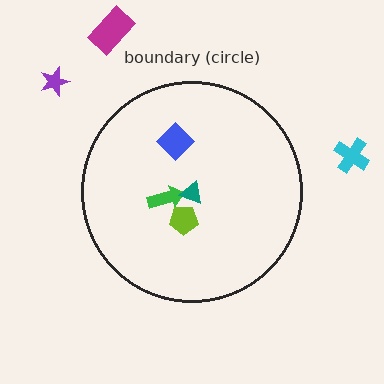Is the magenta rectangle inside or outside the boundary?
Outside.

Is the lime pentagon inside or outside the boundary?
Inside.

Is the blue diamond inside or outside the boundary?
Inside.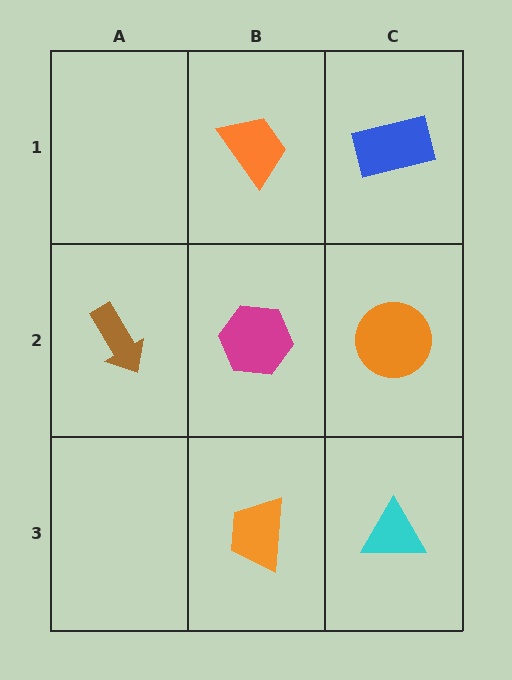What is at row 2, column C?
An orange circle.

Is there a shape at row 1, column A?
No, that cell is empty.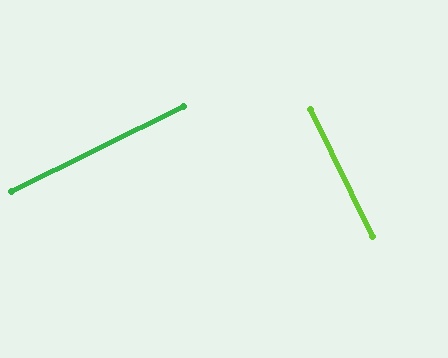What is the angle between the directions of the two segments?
Approximately 90 degrees.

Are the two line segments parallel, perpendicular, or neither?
Perpendicular — they meet at approximately 90°.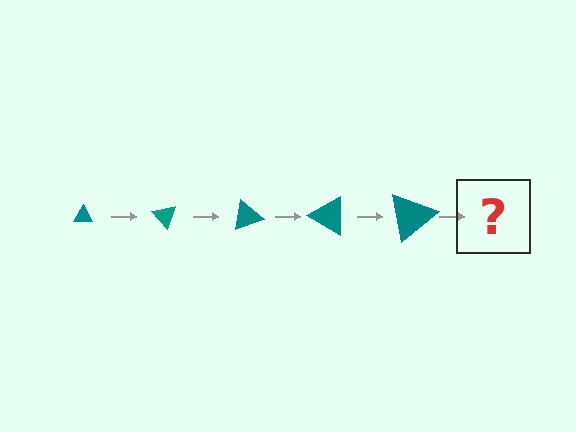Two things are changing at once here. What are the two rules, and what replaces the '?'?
The two rules are that the triangle grows larger each step and it rotates 50 degrees each step. The '?' should be a triangle, larger than the previous one and rotated 250 degrees from the start.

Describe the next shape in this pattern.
It should be a triangle, larger than the previous one and rotated 250 degrees from the start.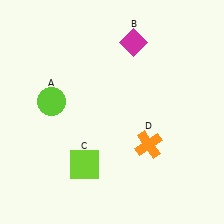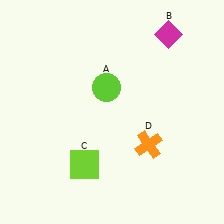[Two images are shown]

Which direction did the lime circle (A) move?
The lime circle (A) moved right.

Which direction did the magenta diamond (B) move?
The magenta diamond (B) moved right.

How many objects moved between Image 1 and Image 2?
2 objects moved between the two images.